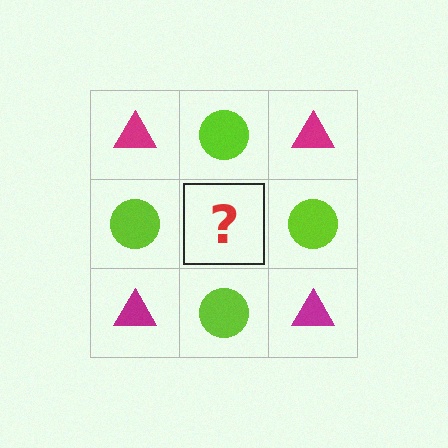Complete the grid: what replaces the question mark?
The question mark should be replaced with a magenta triangle.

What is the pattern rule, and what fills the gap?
The rule is that it alternates magenta triangle and lime circle in a checkerboard pattern. The gap should be filled with a magenta triangle.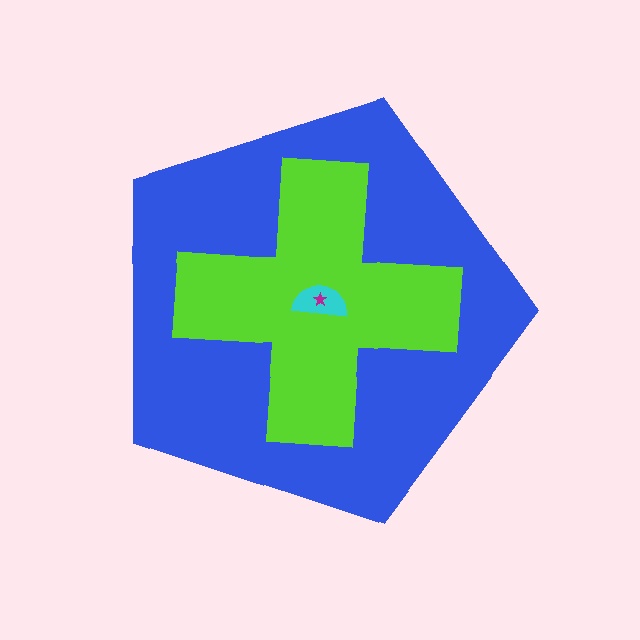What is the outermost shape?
The blue pentagon.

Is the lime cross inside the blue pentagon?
Yes.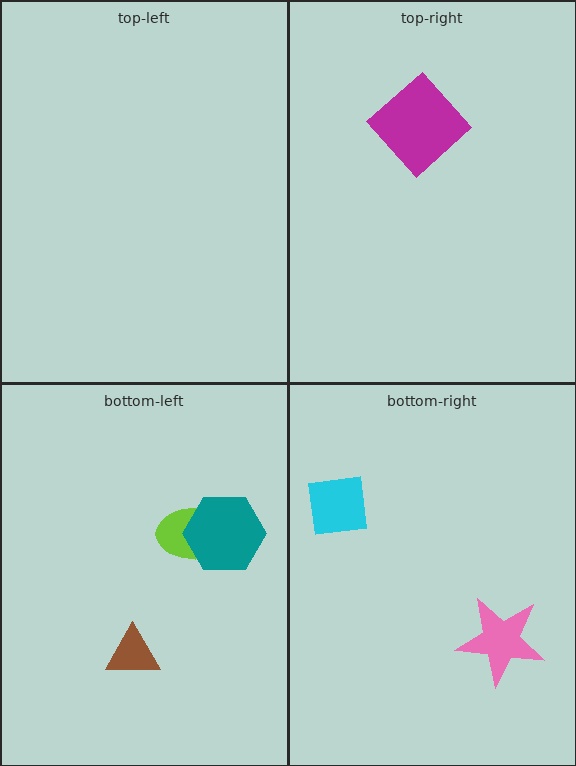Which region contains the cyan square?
The bottom-right region.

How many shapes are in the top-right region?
1.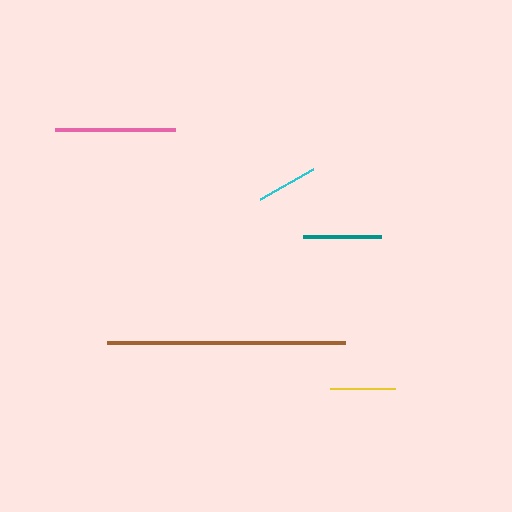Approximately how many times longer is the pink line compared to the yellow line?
The pink line is approximately 1.8 times the length of the yellow line.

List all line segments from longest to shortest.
From longest to shortest: brown, pink, teal, yellow, cyan.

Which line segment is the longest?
The brown line is the longest at approximately 238 pixels.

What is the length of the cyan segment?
The cyan segment is approximately 61 pixels long.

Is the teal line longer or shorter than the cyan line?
The teal line is longer than the cyan line.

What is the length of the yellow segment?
The yellow segment is approximately 65 pixels long.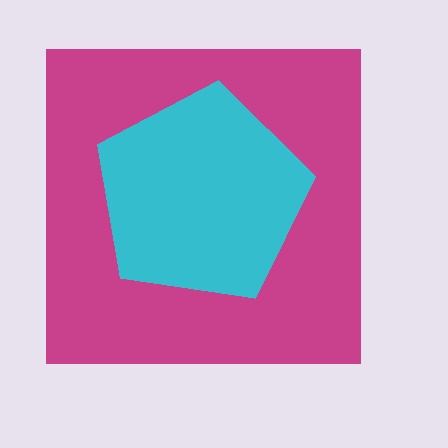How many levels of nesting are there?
2.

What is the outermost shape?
The magenta square.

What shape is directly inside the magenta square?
The cyan pentagon.